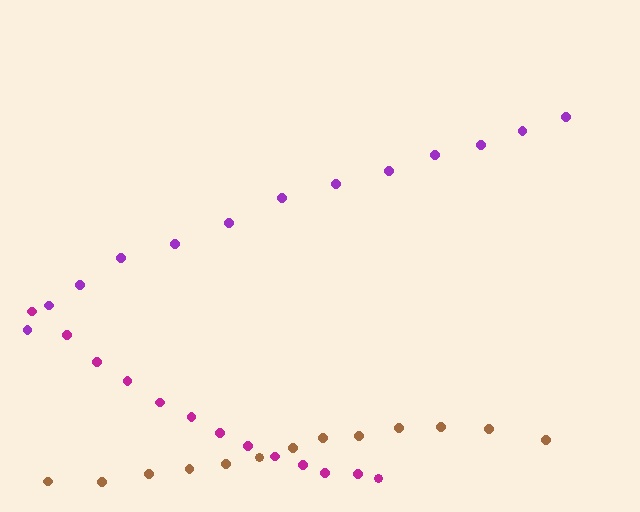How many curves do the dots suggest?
There are 3 distinct paths.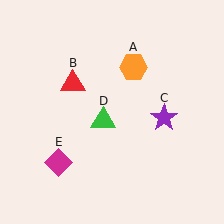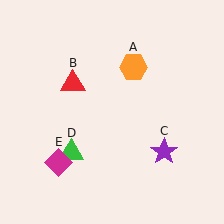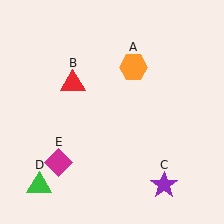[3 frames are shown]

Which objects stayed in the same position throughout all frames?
Orange hexagon (object A) and red triangle (object B) and magenta diamond (object E) remained stationary.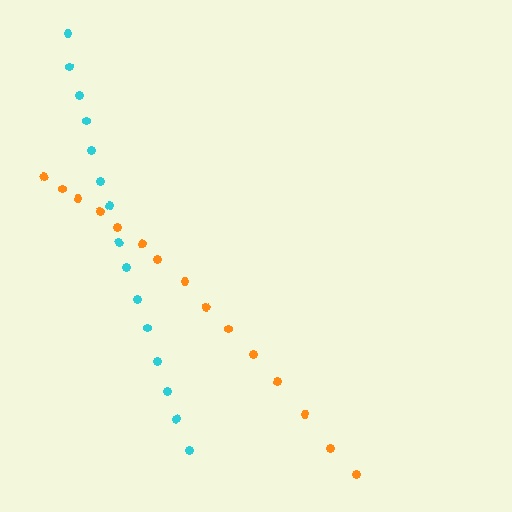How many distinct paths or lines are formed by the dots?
There are 2 distinct paths.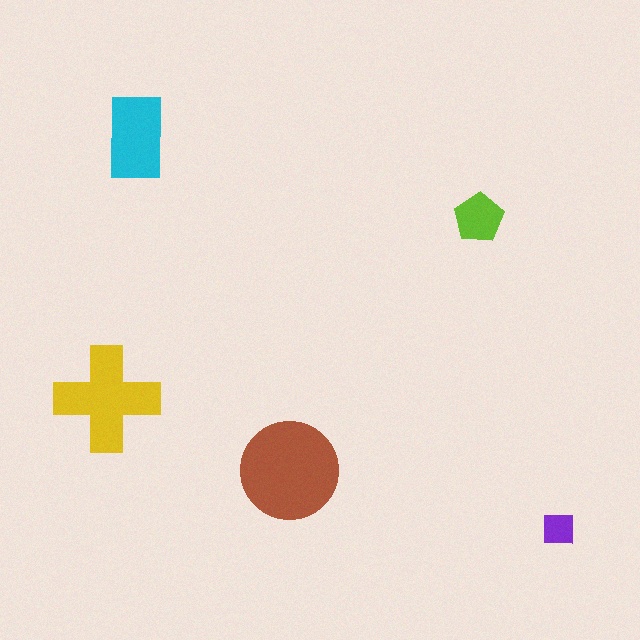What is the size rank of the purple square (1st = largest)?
5th.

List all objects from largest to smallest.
The brown circle, the yellow cross, the cyan rectangle, the lime pentagon, the purple square.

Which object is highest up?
The cyan rectangle is topmost.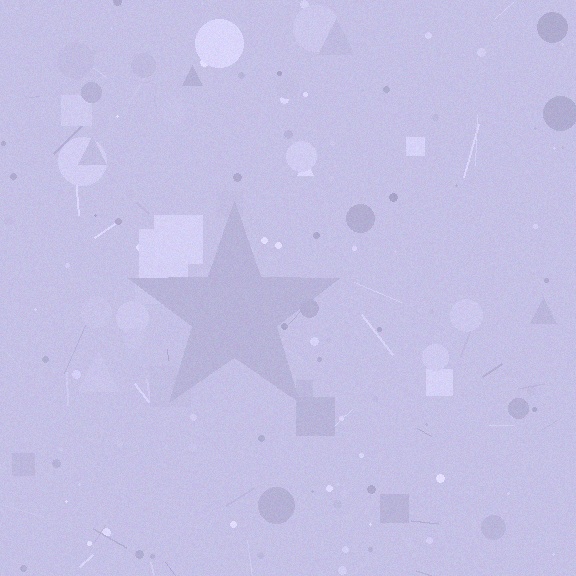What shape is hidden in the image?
A star is hidden in the image.